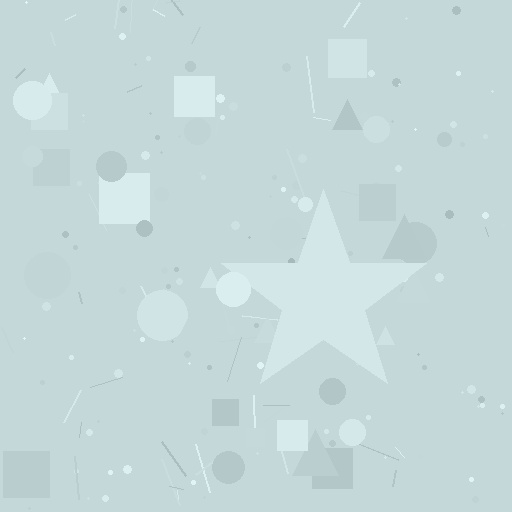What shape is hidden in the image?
A star is hidden in the image.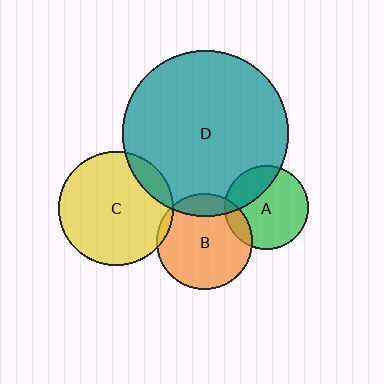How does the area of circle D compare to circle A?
Approximately 3.9 times.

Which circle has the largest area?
Circle D (teal).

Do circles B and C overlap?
Yes.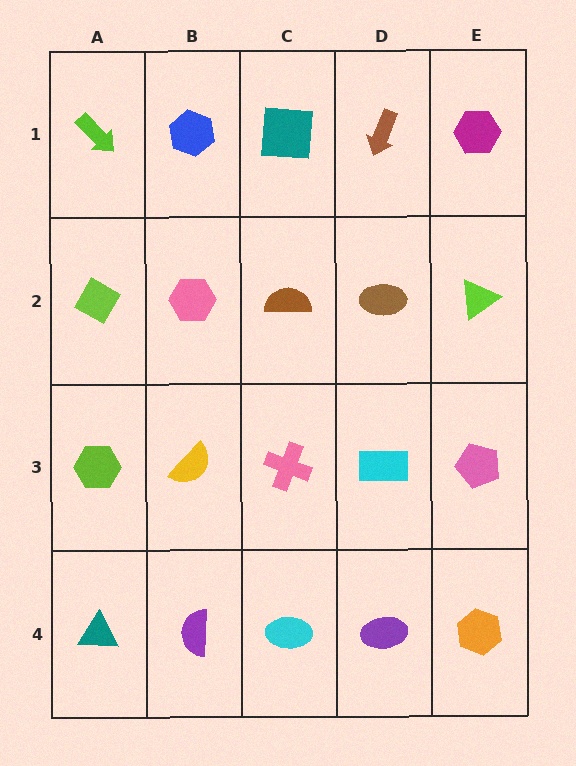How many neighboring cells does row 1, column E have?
2.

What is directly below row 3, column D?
A purple ellipse.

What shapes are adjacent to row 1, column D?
A brown ellipse (row 2, column D), a teal square (row 1, column C), a magenta hexagon (row 1, column E).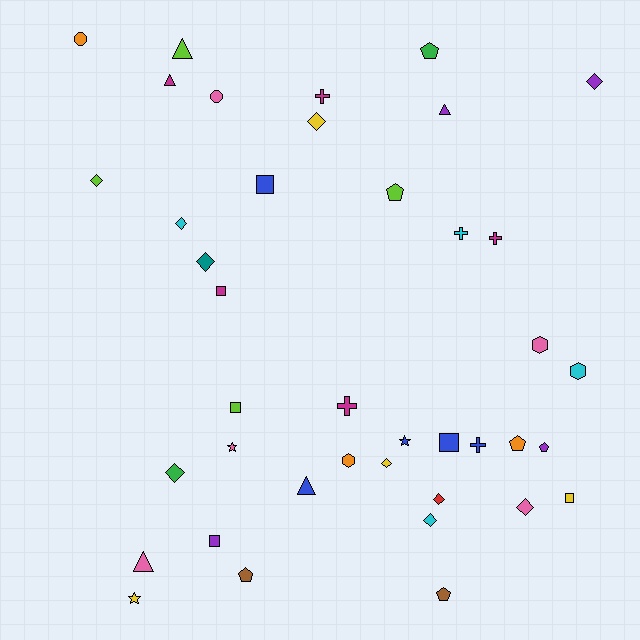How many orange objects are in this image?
There are 3 orange objects.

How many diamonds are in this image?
There are 10 diamonds.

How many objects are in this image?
There are 40 objects.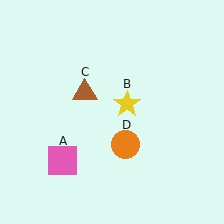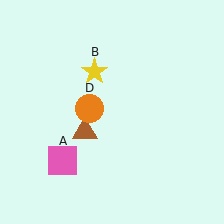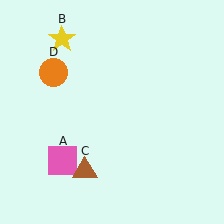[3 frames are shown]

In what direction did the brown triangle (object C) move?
The brown triangle (object C) moved down.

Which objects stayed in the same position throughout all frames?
Pink square (object A) remained stationary.